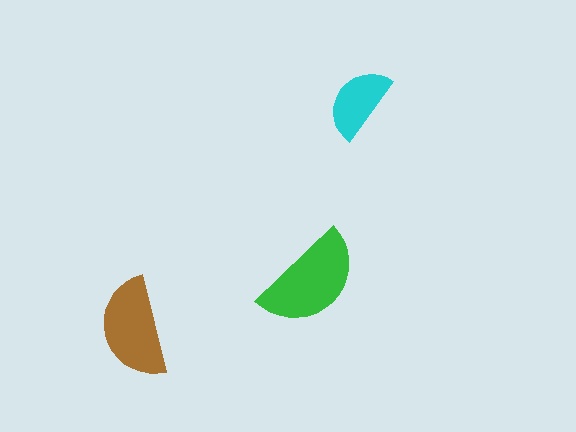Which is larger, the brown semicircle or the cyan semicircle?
The brown one.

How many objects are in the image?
There are 3 objects in the image.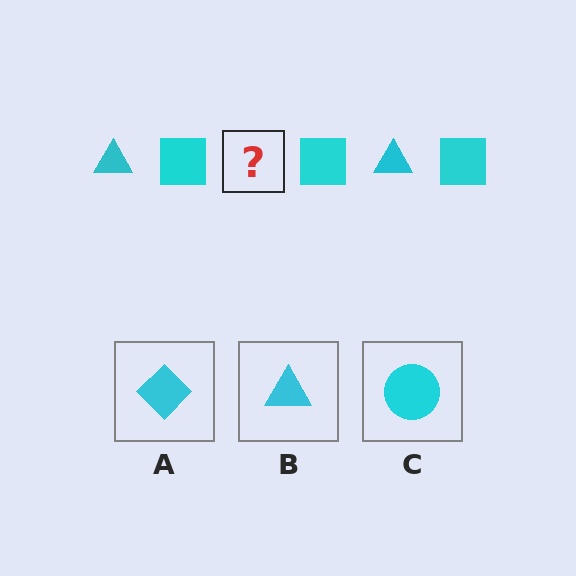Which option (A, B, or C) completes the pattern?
B.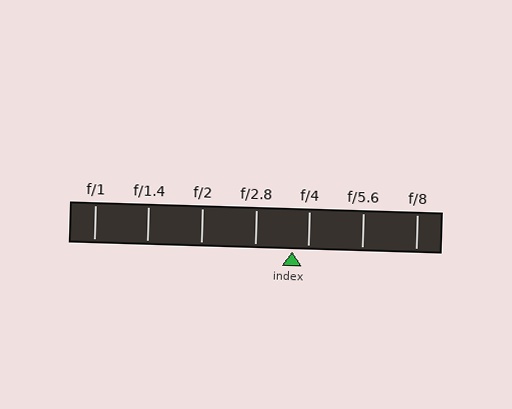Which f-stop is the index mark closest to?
The index mark is closest to f/4.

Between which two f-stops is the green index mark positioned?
The index mark is between f/2.8 and f/4.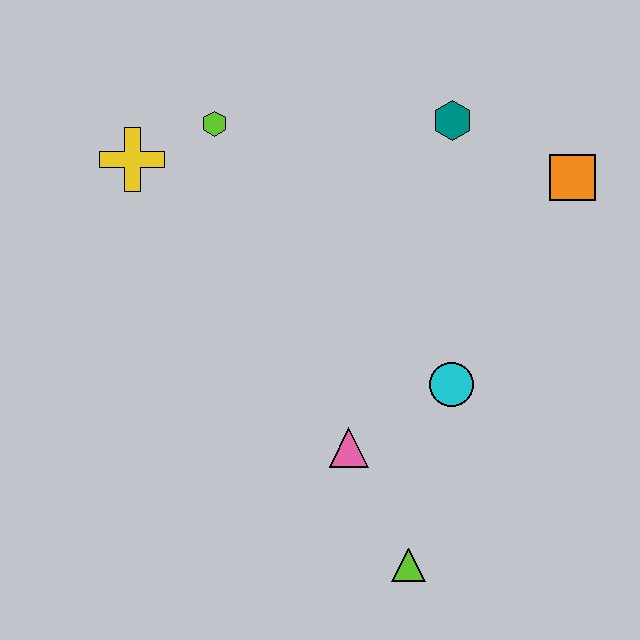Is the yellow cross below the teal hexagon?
Yes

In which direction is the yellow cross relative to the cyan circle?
The yellow cross is to the left of the cyan circle.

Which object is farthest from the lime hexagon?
The lime triangle is farthest from the lime hexagon.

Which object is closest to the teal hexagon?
The orange square is closest to the teal hexagon.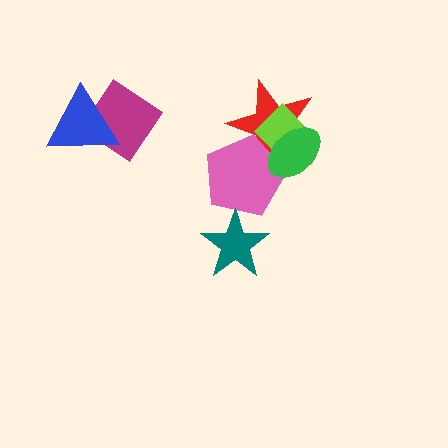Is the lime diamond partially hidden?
Yes, it is partially covered by another shape.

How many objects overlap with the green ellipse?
3 objects overlap with the green ellipse.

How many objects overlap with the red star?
3 objects overlap with the red star.